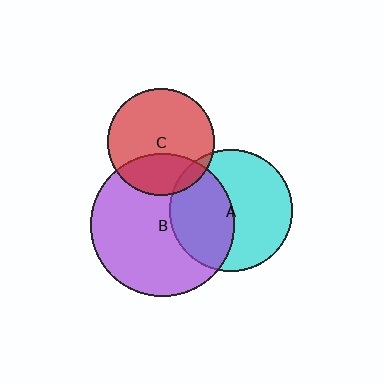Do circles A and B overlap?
Yes.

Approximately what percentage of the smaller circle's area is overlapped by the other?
Approximately 45%.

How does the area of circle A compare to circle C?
Approximately 1.3 times.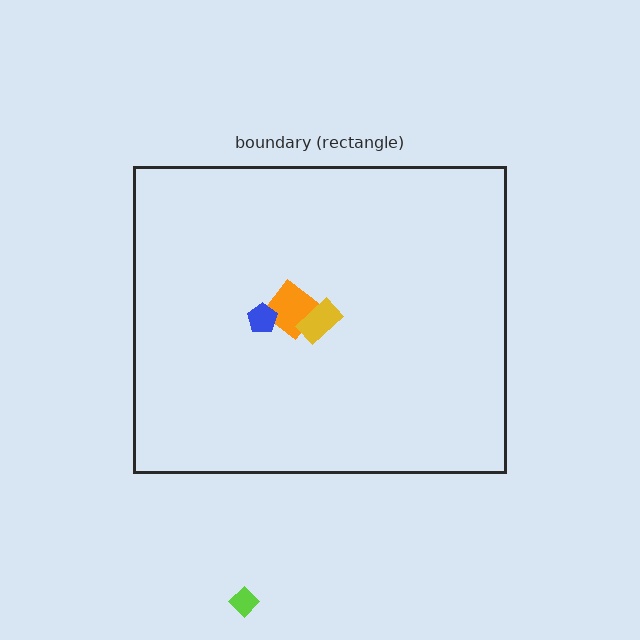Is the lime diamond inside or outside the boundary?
Outside.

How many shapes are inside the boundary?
3 inside, 1 outside.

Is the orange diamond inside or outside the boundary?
Inside.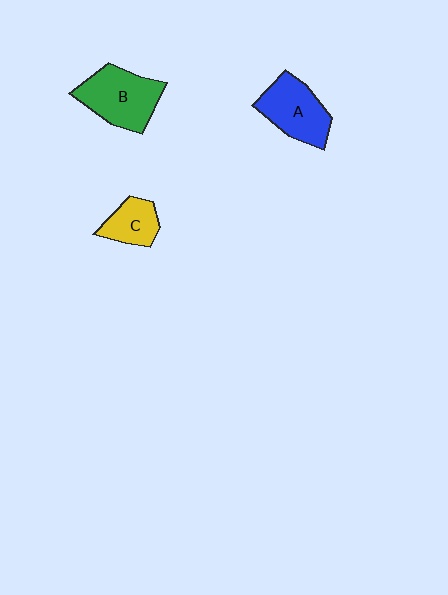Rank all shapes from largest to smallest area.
From largest to smallest: B (green), A (blue), C (yellow).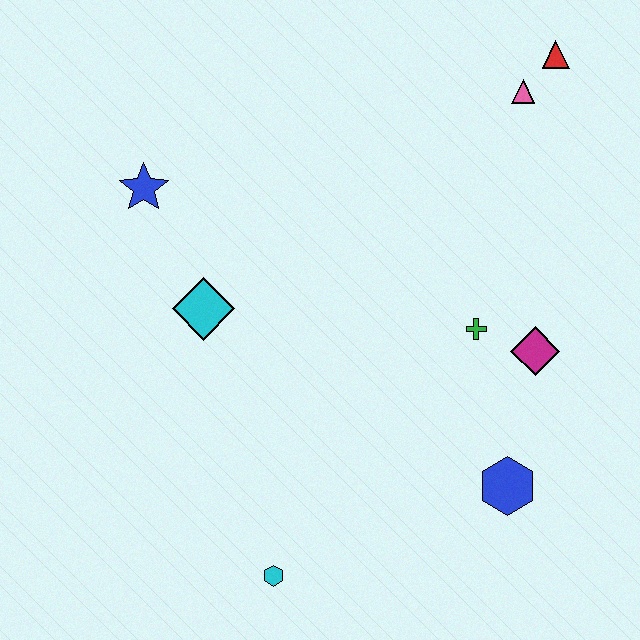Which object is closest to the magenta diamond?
The green cross is closest to the magenta diamond.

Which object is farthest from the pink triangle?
The cyan hexagon is farthest from the pink triangle.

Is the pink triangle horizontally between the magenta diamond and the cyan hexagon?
Yes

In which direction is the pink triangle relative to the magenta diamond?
The pink triangle is above the magenta diamond.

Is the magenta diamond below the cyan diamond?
Yes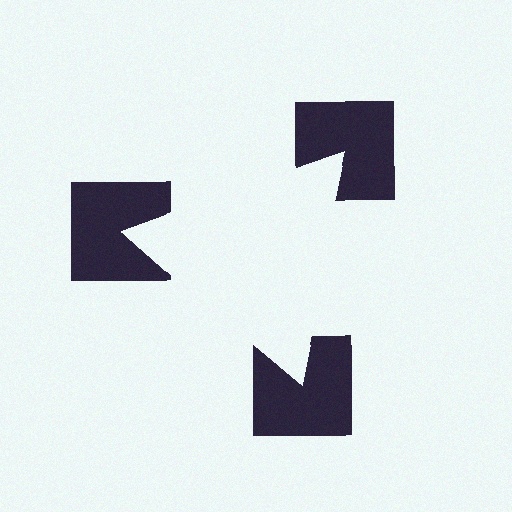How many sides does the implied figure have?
3 sides.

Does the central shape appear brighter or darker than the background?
It typically appears slightly brighter than the background, even though no actual brightness change is drawn.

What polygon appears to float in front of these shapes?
An illusory triangle — its edges are inferred from the aligned wedge cuts in the notched squares, not physically drawn.